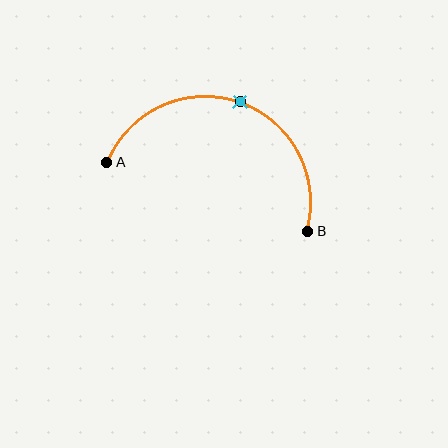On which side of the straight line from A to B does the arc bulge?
The arc bulges above the straight line connecting A and B.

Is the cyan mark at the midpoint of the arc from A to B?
Yes. The cyan mark lies on the arc at equal arc-length from both A and B — it is the arc midpoint.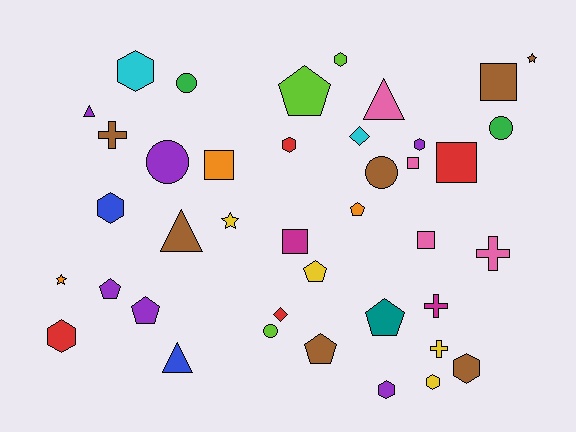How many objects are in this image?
There are 40 objects.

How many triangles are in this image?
There are 4 triangles.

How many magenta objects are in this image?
There are 2 magenta objects.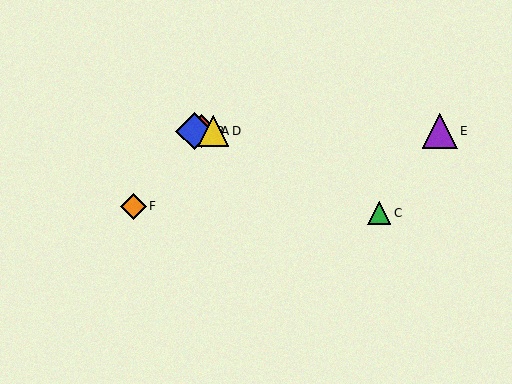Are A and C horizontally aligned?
No, A is at y≈131 and C is at y≈213.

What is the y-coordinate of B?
Object B is at y≈131.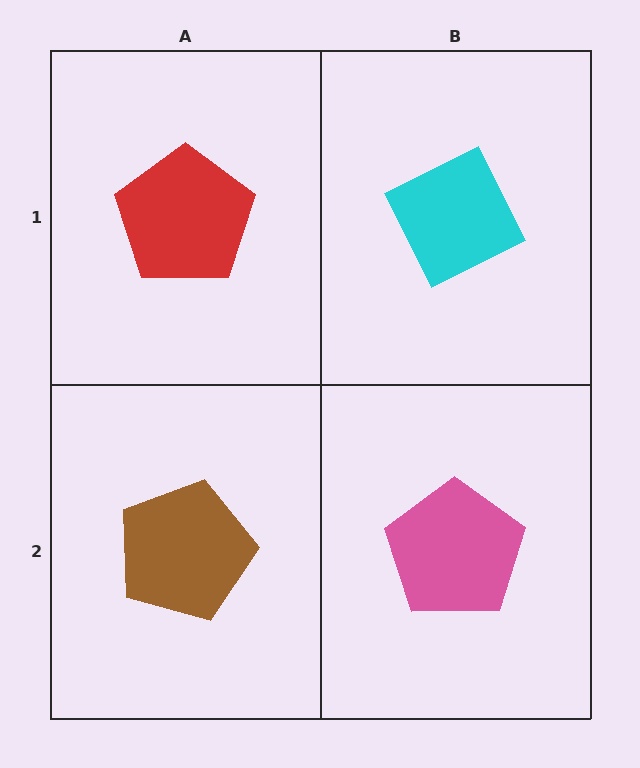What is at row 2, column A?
A brown pentagon.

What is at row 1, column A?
A red pentagon.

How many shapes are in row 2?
2 shapes.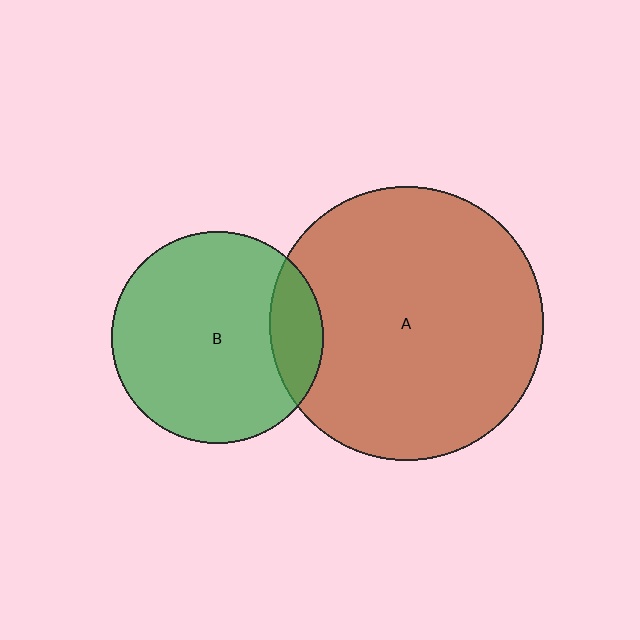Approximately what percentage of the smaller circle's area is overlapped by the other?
Approximately 15%.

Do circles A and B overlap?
Yes.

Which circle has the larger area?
Circle A (brown).